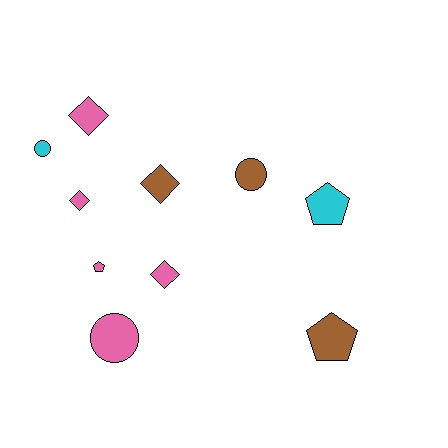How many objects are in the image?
There are 10 objects.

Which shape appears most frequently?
Diamond, with 4 objects.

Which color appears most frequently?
Pink, with 5 objects.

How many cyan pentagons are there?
There is 1 cyan pentagon.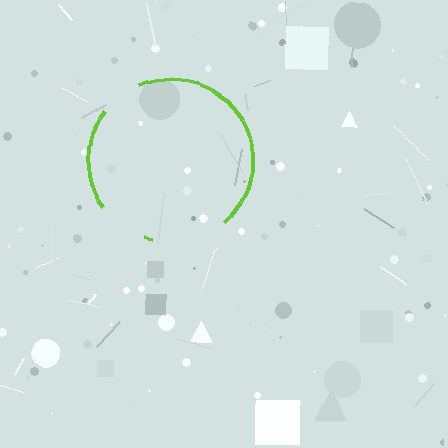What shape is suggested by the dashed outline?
The dashed outline suggests a circle.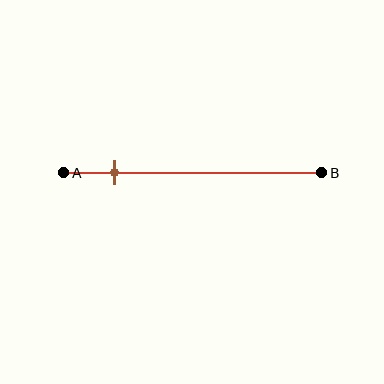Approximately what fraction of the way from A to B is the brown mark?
The brown mark is approximately 20% of the way from A to B.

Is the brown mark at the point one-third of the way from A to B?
No, the mark is at about 20% from A, not at the 33% one-third point.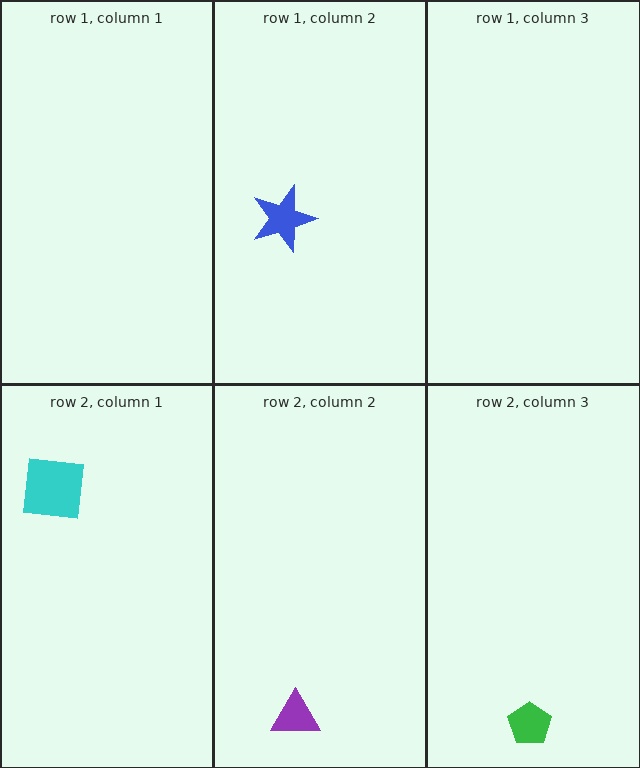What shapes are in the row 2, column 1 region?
The cyan square.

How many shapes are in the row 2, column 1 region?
1.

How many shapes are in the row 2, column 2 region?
1.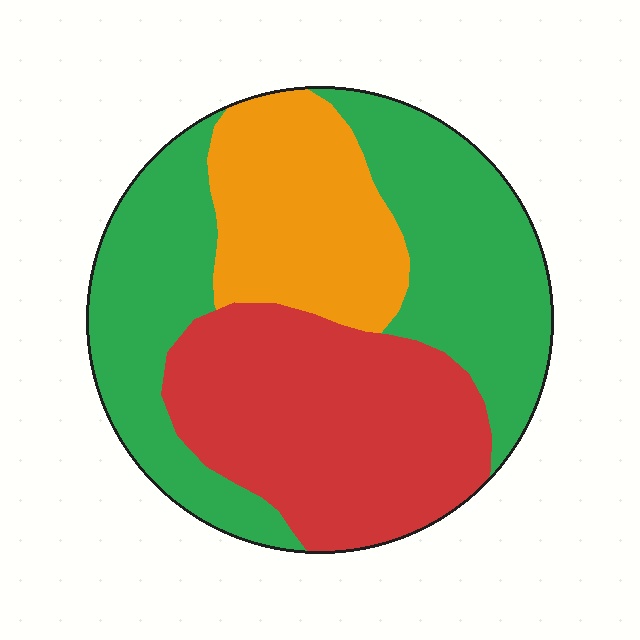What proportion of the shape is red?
Red covers around 35% of the shape.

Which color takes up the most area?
Green, at roughly 45%.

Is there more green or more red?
Green.